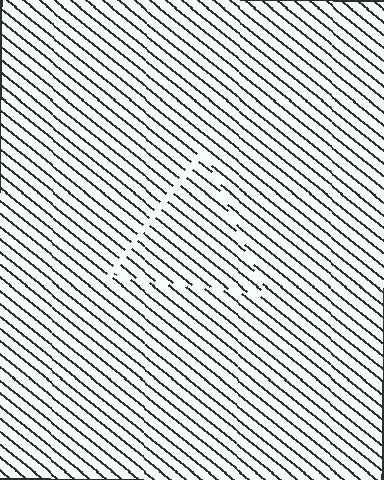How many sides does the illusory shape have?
3 sides — the line-ends trace a triangle.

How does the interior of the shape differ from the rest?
The interior of the shape contains the same grating, shifted by half a period — the contour is defined by the phase discontinuity where line-ends from the inner and outer gratings abut.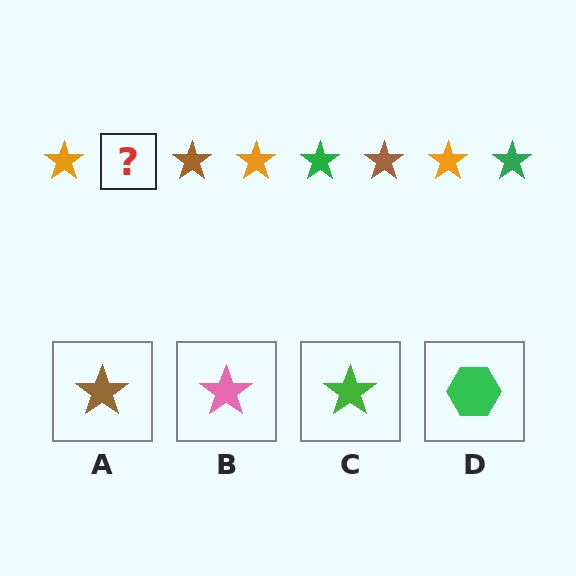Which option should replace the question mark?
Option C.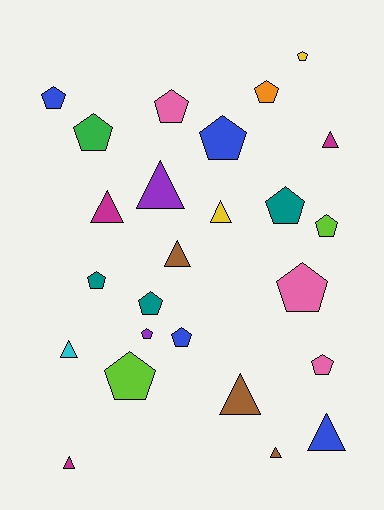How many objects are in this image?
There are 25 objects.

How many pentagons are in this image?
There are 15 pentagons.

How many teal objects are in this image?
There are 3 teal objects.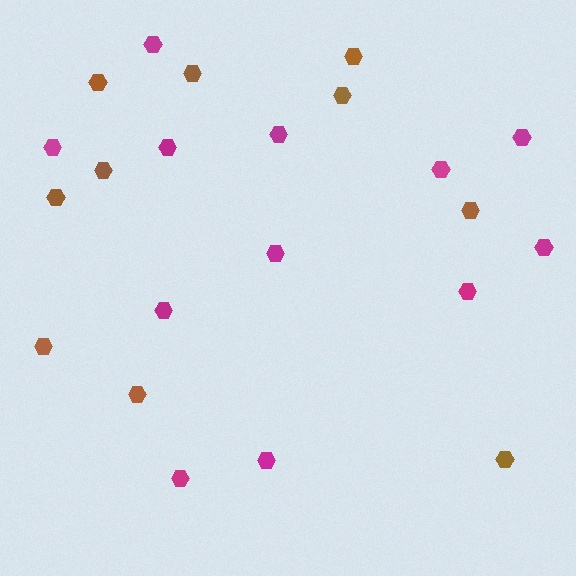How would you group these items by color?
There are 2 groups: one group of magenta hexagons (12) and one group of brown hexagons (10).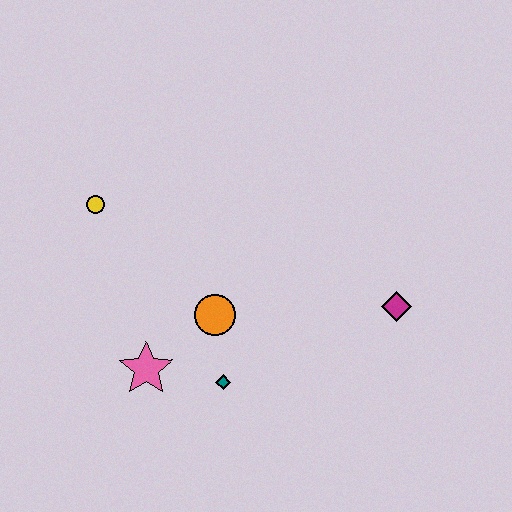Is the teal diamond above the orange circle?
No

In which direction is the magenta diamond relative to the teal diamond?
The magenta diamond is to the right of the teal diamond.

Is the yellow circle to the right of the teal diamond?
No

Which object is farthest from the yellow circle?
The magenta diamond is farthest from the yellow circle.